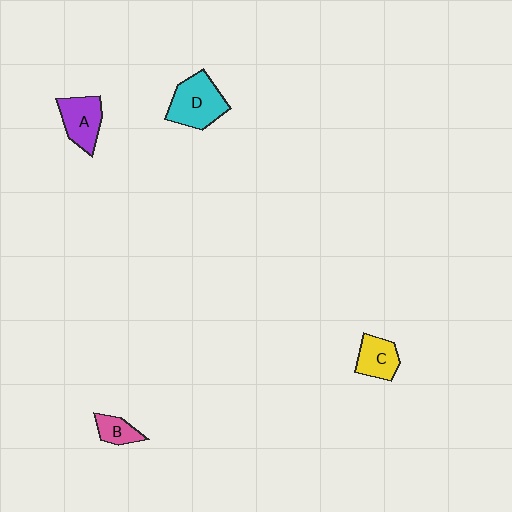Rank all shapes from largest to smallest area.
From largest to smallest: D (cyan), A (purple), C (yellow), B (pink).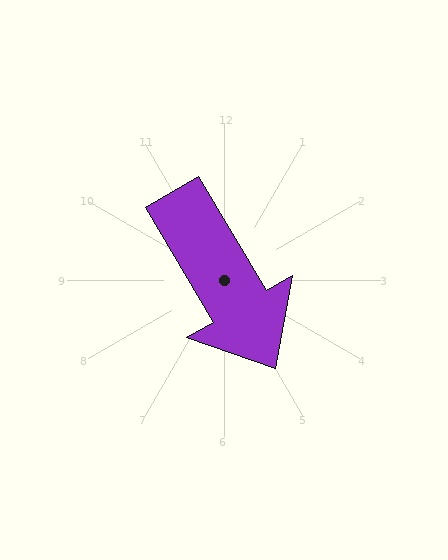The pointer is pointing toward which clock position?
Roughly 5 o'clock.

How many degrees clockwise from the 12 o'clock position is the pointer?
Approximately 150 degrees.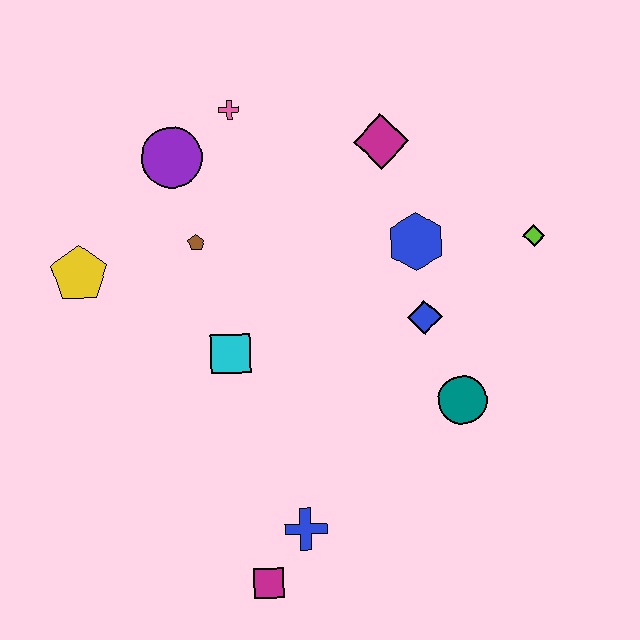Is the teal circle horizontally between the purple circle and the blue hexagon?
No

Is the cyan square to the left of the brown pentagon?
No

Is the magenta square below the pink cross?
Yes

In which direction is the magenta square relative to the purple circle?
The magenta square is below the purple circle.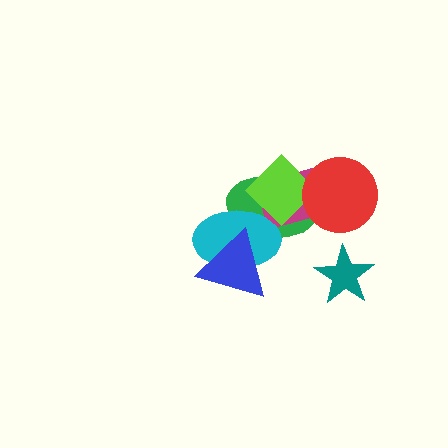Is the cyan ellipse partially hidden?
Yes, it is partially covered by another shape.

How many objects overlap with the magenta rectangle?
3 objects overlap with the magenta rectangle.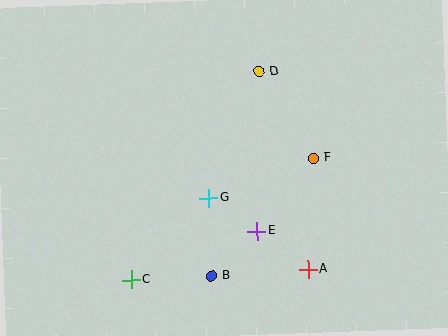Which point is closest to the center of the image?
Point G at (209, 198) is closest to the center.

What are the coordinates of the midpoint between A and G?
The midpoint between A and G is at (258, 233).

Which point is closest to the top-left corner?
Point D is closest to the top-left corner.